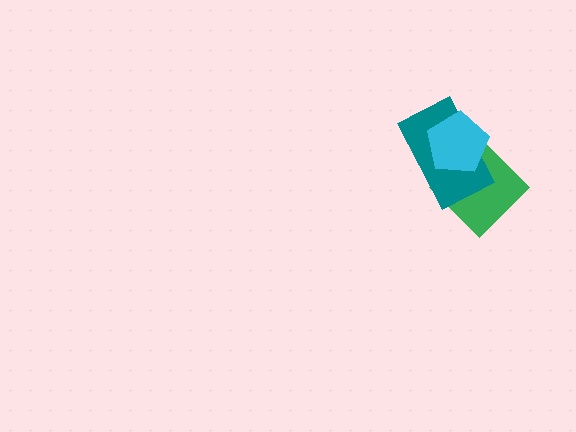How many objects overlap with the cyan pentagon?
2 objects overlap with the cyan pentagon.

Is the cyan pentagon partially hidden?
No, no other shape covers it.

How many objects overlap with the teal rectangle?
2 objects overlap with the teal rectangle.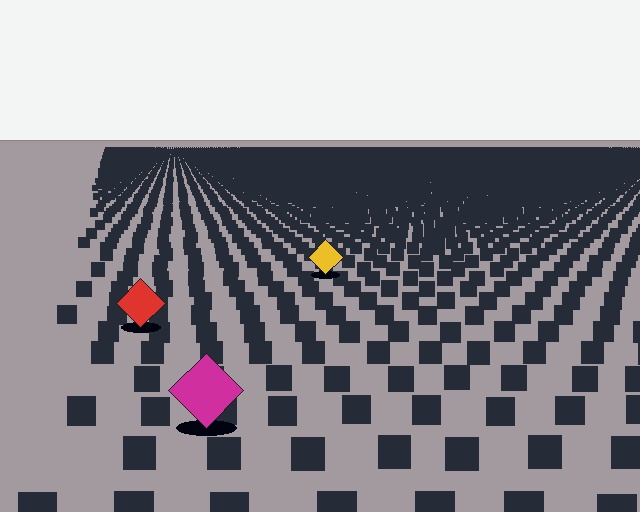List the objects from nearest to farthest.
From nearest to farthest: the magenta diamond, the red diamond, the yellow diamond.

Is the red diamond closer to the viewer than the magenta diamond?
No. The magenta diamond is closer — you can tell from the texture gradient: the ground texture is coarser near it.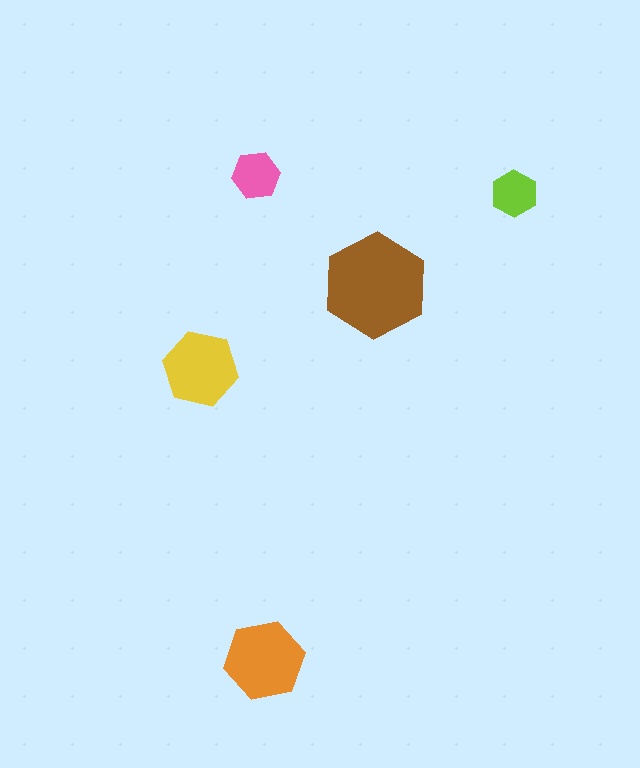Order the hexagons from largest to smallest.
the brown one, the orange one, the yellow one, the pink one, the lime one.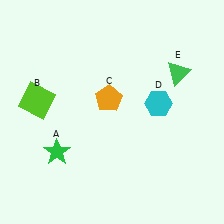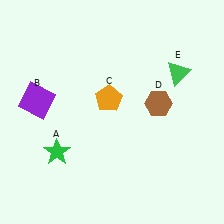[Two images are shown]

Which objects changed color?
B changed from lime to purple. D changed from cyan to brown.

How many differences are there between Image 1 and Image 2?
There are 2 differences between the two images.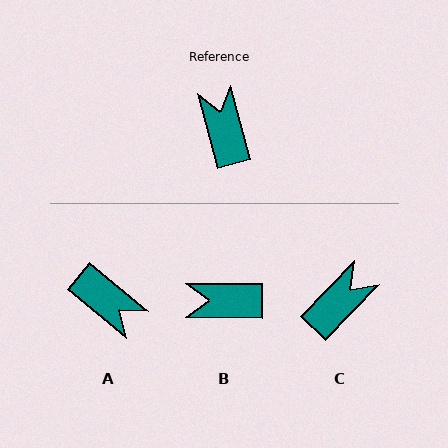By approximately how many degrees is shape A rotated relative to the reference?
Approximately 144 degrees clockwise.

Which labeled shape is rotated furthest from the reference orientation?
A, about 144 degrees away.